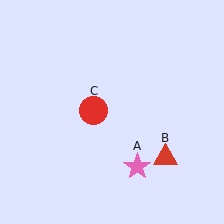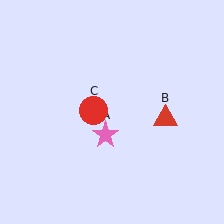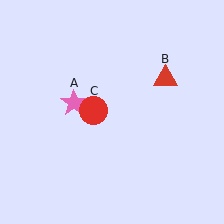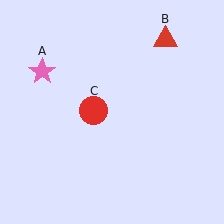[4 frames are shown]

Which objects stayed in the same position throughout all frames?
Red circle (object C) remained stationary.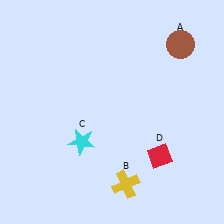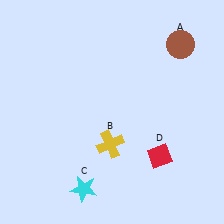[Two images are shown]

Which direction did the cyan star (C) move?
The cyan star (C) moved down.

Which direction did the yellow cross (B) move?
The yellow cross (B) moved up.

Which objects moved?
The objects that moved are: the yellow cross (B), the cyan star (C).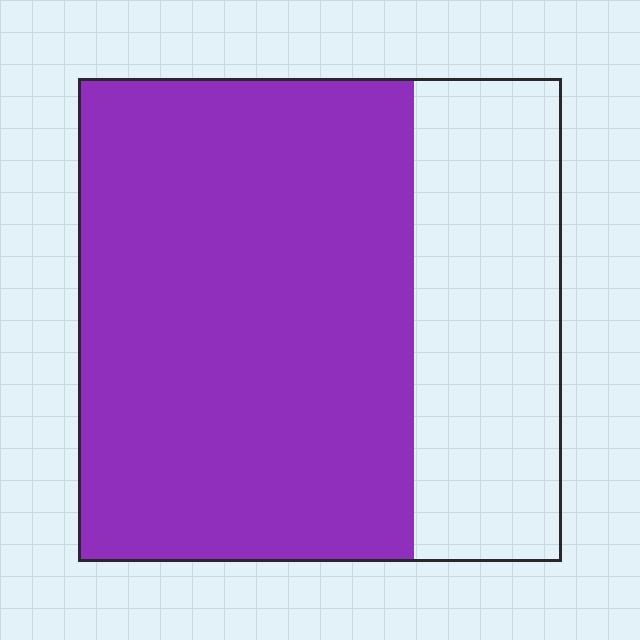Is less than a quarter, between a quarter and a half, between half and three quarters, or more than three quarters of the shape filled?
Between half and three quarters.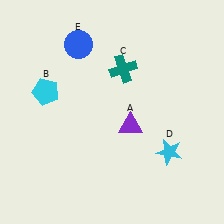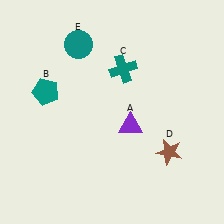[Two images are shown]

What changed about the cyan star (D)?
In Image 1, D is cyan. In Image 2, it changed to brown.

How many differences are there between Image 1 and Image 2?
There are 3 differences between the two images.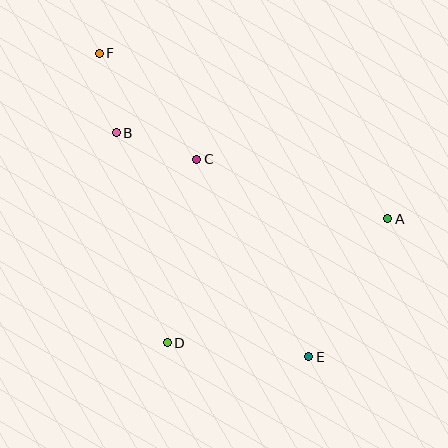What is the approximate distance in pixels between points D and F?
The distance between D and F is approximately 297 pixels.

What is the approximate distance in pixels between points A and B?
The distance between A and B is approximately 285 pixels.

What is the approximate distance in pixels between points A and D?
The distance between A and D is approximately 253 pixels.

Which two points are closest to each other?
Points B and F are closest to each other.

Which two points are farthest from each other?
Points E and F are farthest from each other.